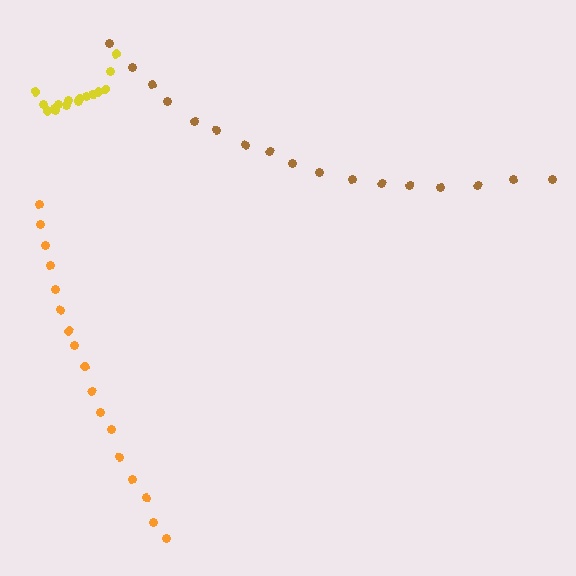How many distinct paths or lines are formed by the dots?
There are 3 distinct paths.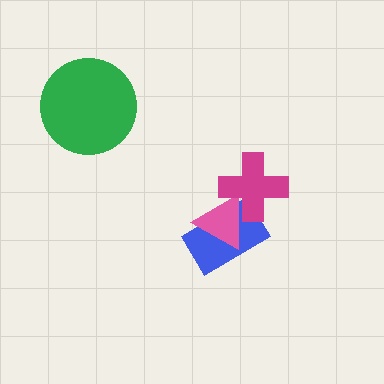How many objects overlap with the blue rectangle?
2 objects overlap with the blue rectangle.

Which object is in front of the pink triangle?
The magenta cross is in front of the pink triangle.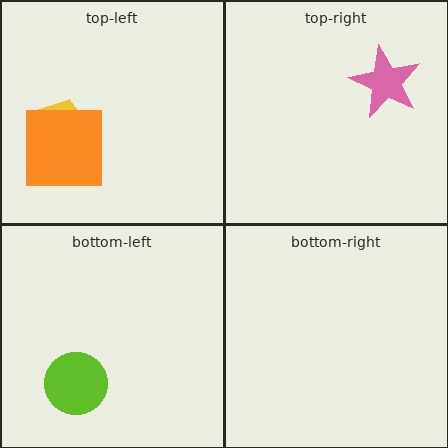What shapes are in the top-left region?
The yellow pentagon, the orange square.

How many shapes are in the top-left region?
2.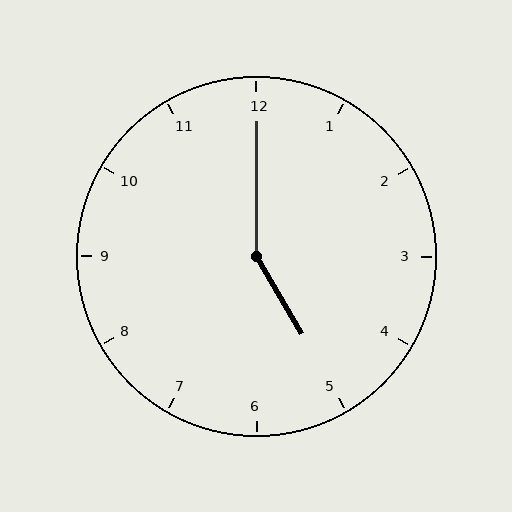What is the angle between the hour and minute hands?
Approximately 150 degrees.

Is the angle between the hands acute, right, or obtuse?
It is obtuse.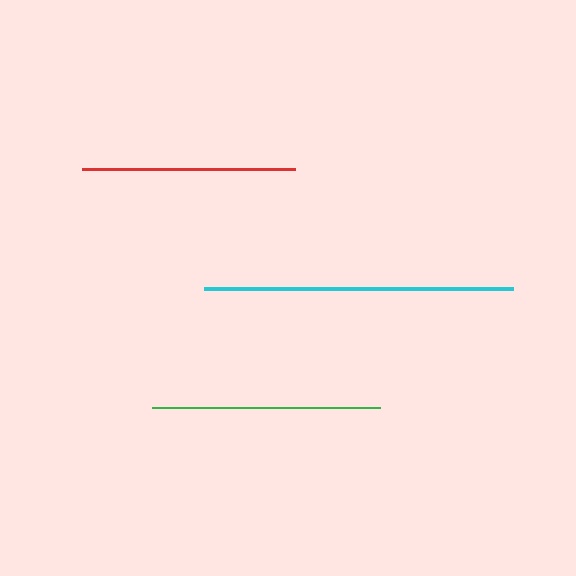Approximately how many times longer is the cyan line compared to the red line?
The cyan line is approximately 1.5 times the length of the red line.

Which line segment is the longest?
The cyan line is the longest at approximately 309 pixels.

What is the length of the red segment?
The red segment is approximately 213 pixels long.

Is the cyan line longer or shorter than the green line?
The cyan line is longer than the green line.